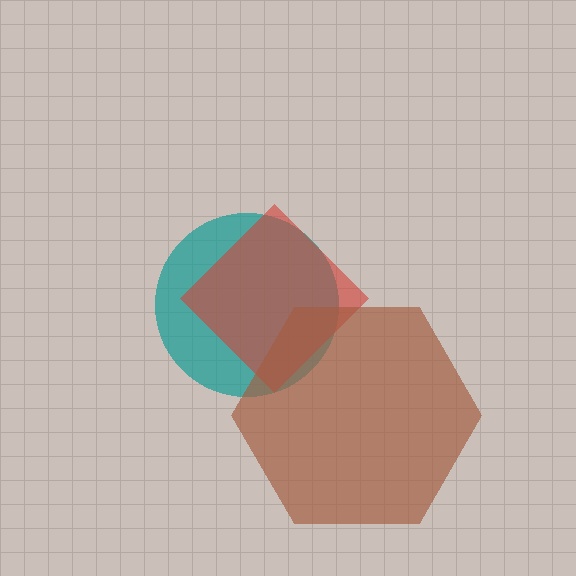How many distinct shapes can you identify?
There are 3 distinct shapes: a teal circle, a red diamond, a brown hexagon.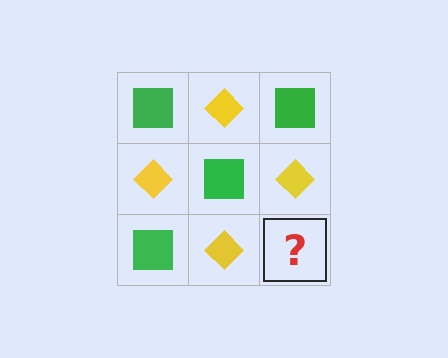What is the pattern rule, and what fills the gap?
The rule is that it alternates green square and yellow diamond in a checkerboard pattern. The gap should be filled with a green square.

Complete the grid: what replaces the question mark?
The question mark should be replaced with a green square.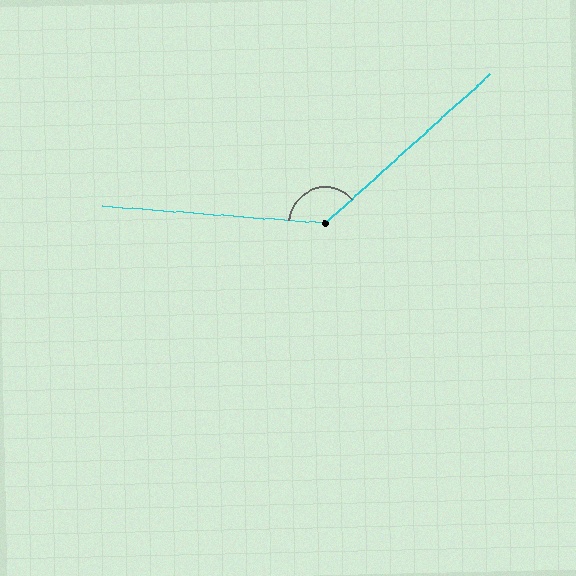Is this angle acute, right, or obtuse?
It is obtuse.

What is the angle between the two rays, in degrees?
Approximately 134 degrees.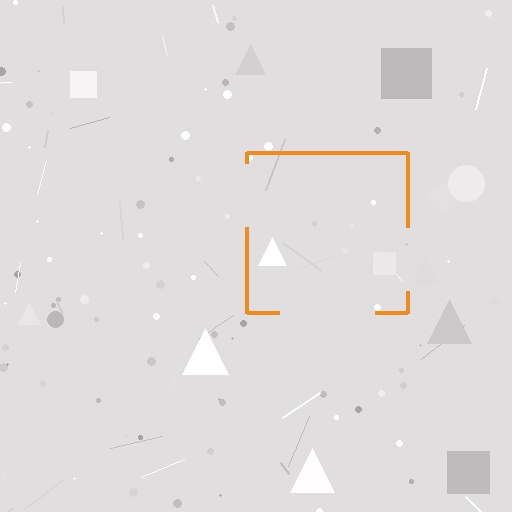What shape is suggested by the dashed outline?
The dashed outline suggests a square.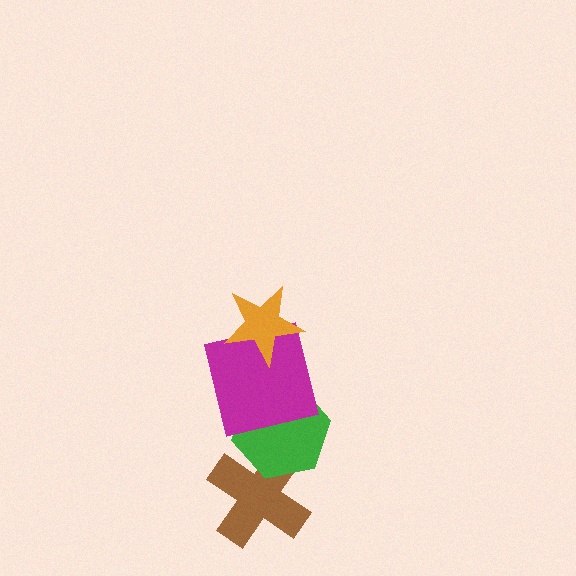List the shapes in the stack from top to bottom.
From top to bottom: the orange star, the magenta square, the green hexagon, the brown cross.